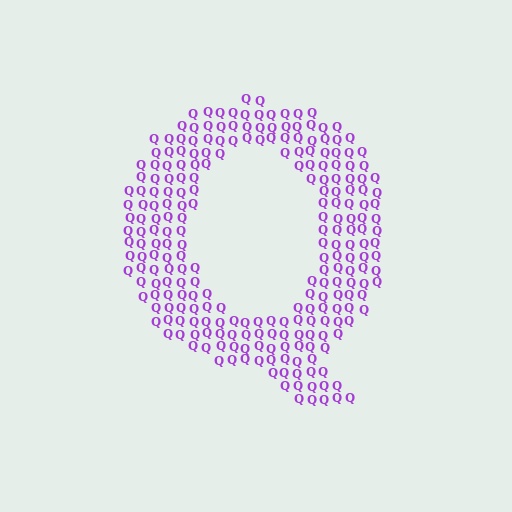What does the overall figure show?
The overall figure shows the letter Q.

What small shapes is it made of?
It is made of small letter Q's.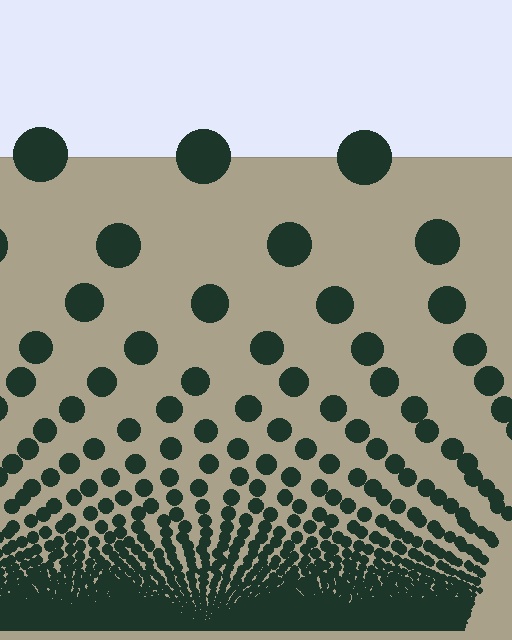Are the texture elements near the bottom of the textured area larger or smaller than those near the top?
Smaller. The gradient is inverted — elements near the bottom are smaller and denser.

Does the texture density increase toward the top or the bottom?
Density increases toward the bottom.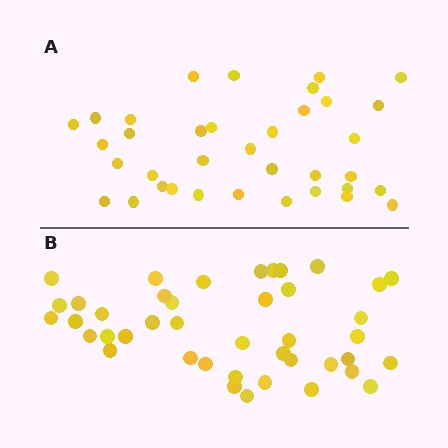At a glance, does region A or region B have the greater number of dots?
Region B (the bottom region) has more dots.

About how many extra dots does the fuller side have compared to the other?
Region B has about 6 more dots than region A.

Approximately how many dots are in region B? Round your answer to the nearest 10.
About 40 dots. (The exact count is 42, which rounds to 40.)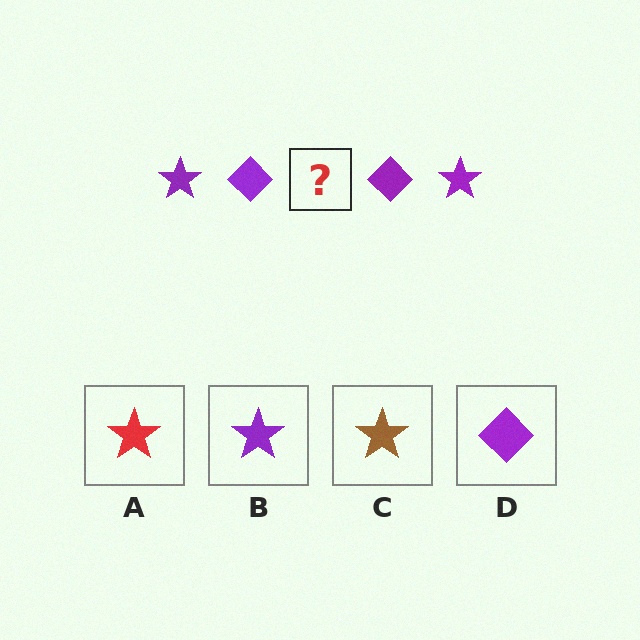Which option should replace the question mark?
Option B.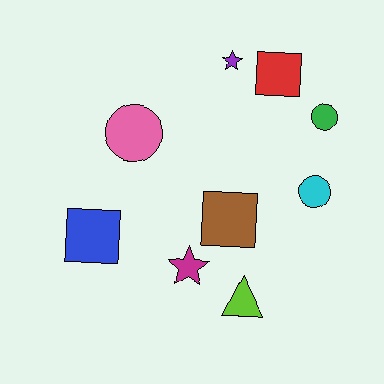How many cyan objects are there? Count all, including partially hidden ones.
There is 1 cyan object.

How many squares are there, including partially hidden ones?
There are 3 squares.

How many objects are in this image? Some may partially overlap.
There are 9 objects.